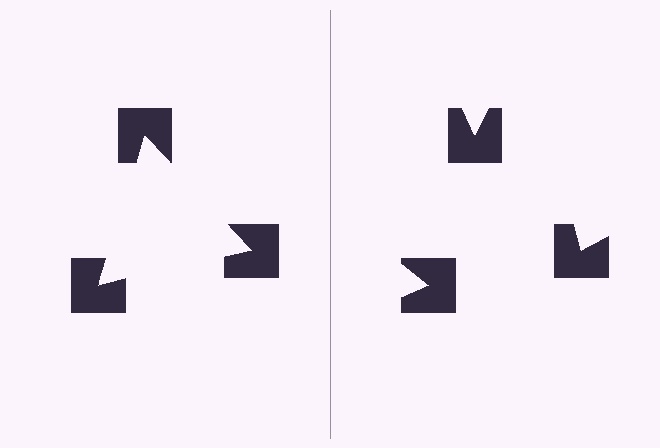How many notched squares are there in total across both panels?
6 — 3 on each side.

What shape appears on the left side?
An illusory triangle.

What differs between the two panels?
The notched squares are positioned identically on both sides; only the wedge orientations differ. On the left they align to a triangle; on the right they are misaligned.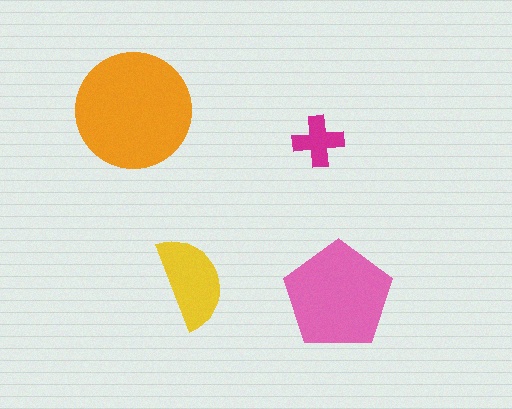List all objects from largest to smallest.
The orange circle, the pink pentagon, the yellow semicircle, the magenta cross.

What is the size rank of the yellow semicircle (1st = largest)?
3rd.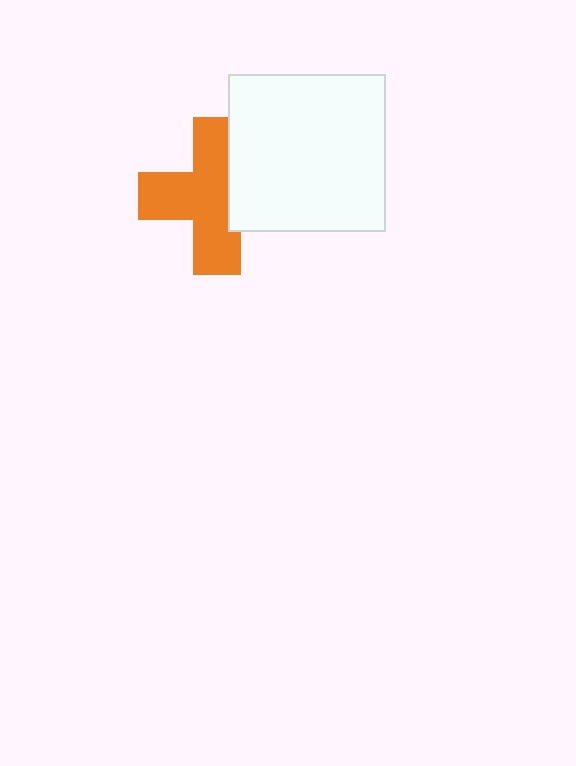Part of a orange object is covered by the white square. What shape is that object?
It is a cross.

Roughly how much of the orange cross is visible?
Most of it is visible (roughly 67%).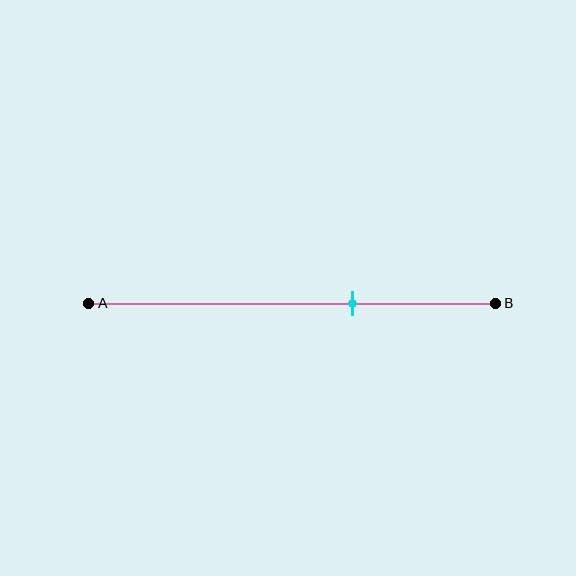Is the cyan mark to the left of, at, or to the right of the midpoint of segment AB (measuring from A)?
The cyan mark is to the right of the midpoint of segment AB.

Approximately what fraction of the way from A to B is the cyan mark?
The cyan mark is approximately 65% of the way from A to B.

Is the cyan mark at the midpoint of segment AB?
No, the mark is at about 65% from A, not at the 50% midpoint.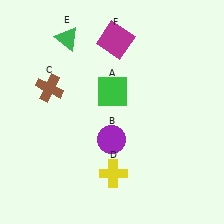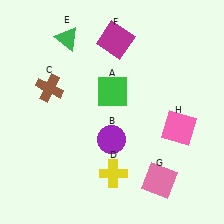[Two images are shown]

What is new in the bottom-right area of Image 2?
A pink square (G) was added in the bottom-right area of Image 2.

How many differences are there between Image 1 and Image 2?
There are 2 differences between the two images.